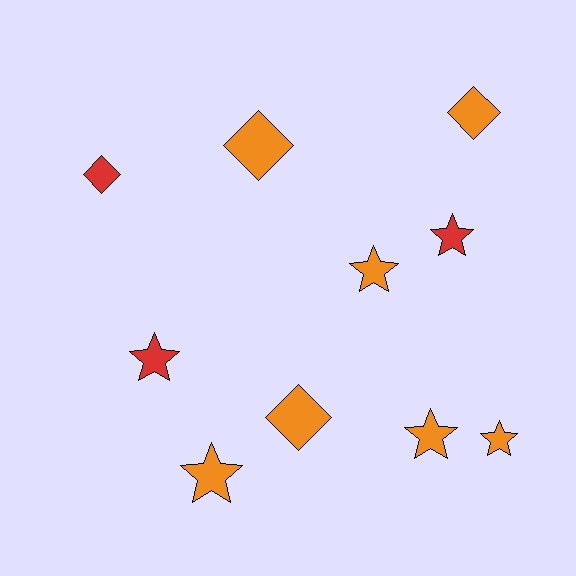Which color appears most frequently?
Orange, with 7 objects.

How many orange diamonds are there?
There are 3 orange diamonds.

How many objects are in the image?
There are 10 objects.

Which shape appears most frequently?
Star, with 6 objects.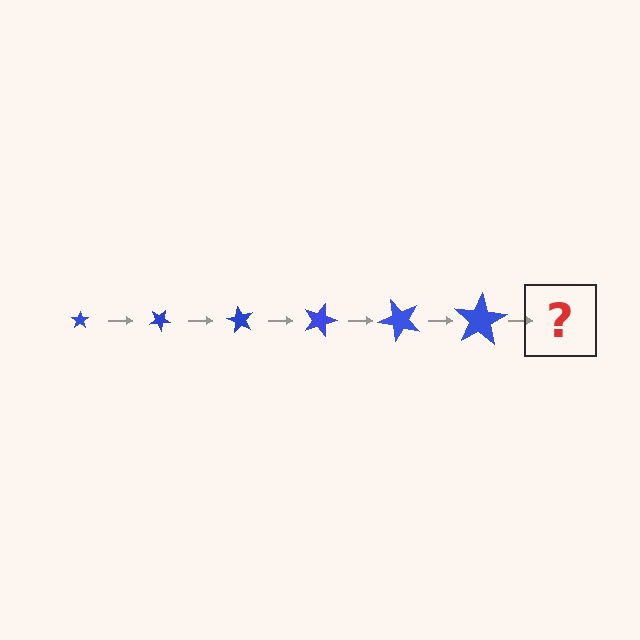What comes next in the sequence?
The next element should be a star, larger than the previous one and rotated 180 degrees from the start.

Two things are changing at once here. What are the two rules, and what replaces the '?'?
The two rules are that the star grows larger each step and it rotates 30 degrees each step. The '?' should be a star, larger than the previous one and rotated 180 degrees from the start.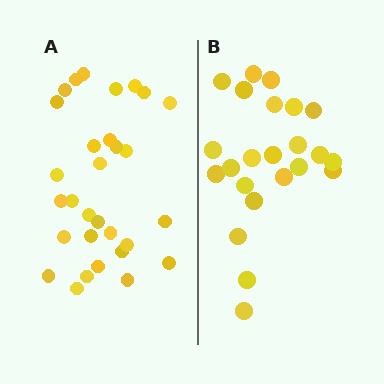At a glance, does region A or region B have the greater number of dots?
Region A (the left region) has more dots.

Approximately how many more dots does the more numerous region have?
Region A has roughly 8 or so more dots than region B.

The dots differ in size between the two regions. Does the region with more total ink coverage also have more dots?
No. Region B has more total ink coverage because its dots are larger, but region A actually contains more individual dots. Total area can be misleading — the number of items is what matters here.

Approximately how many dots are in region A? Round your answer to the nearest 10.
About 30 dots.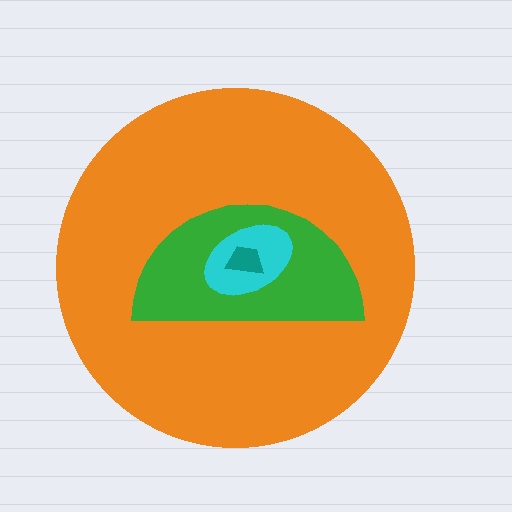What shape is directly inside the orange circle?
The green semicircle.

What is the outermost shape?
The orange circle.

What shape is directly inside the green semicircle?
The cyan ellipse.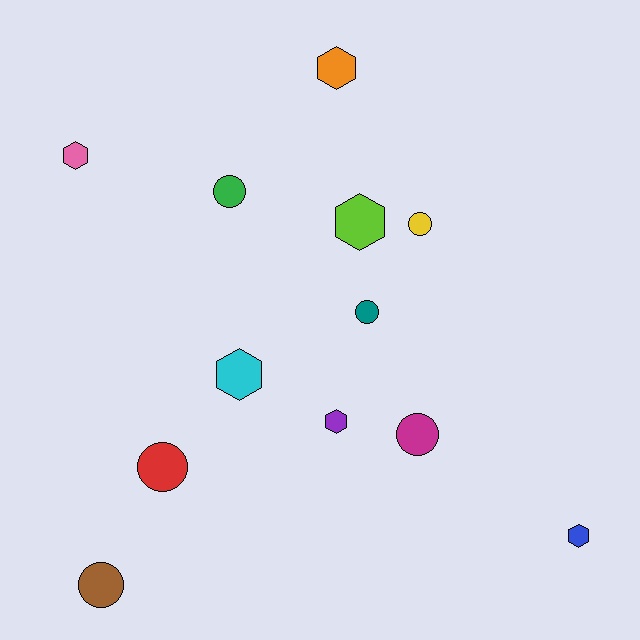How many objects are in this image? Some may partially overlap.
There are 12 objects.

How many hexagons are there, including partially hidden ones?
There are 6 hexagons.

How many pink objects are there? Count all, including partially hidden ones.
There is 1 pink object.